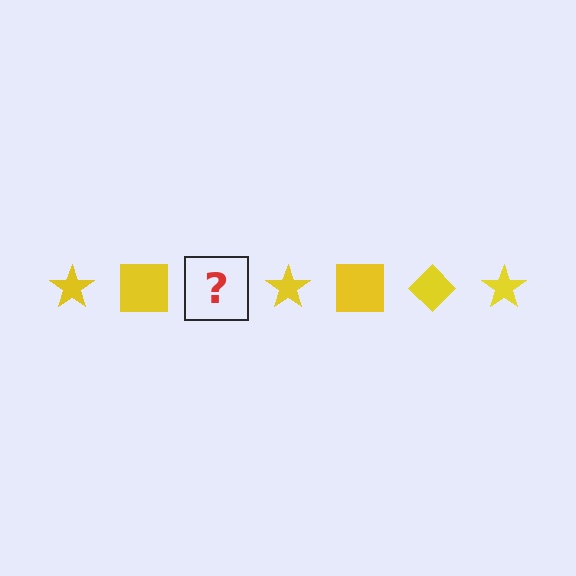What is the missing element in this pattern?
The missing element is a yellow diamond.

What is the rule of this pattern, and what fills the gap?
The rule is that the pattern cycles through star, square, diamond shapes in yellow. The gap should be filled with a yellow diamond.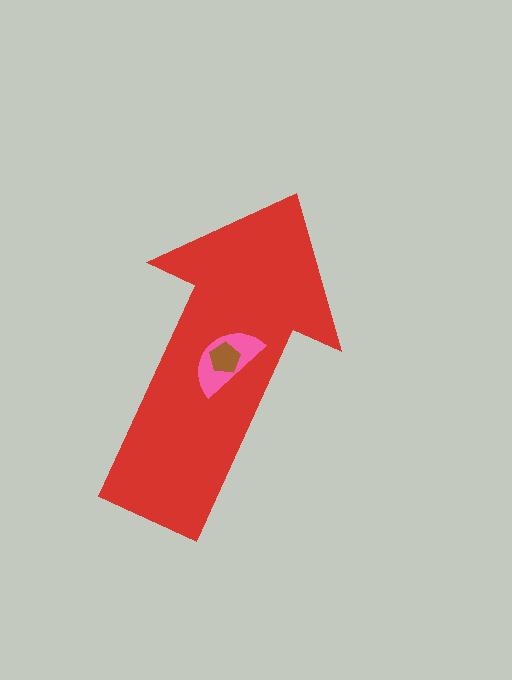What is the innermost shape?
The brown pentagon.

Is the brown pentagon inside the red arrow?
Yes.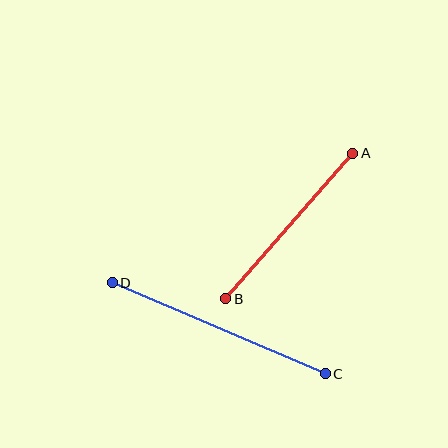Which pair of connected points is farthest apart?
Points C and D are farthest apart.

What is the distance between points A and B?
The distance is approximately 193 pixels.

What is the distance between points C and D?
The distance is approximately 232 pixels.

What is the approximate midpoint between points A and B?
The midpoint is at approximately (289, 226) pixels.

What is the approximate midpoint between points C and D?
The midpoint is at approximately (219, 328) pixels.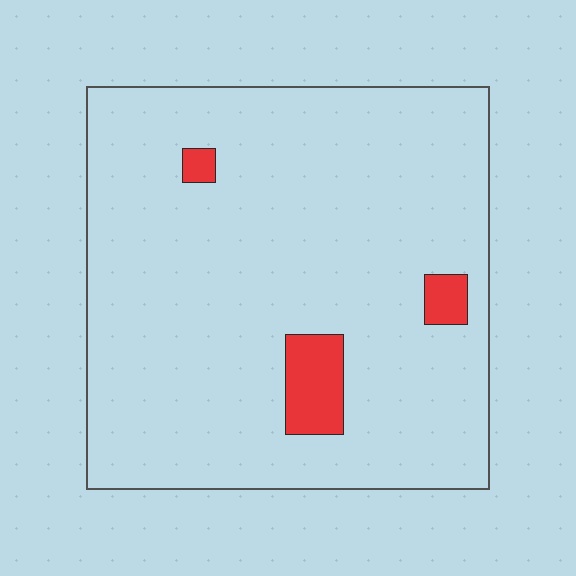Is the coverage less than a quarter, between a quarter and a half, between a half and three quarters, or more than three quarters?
Less than a quarter.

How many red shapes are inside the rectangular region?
3.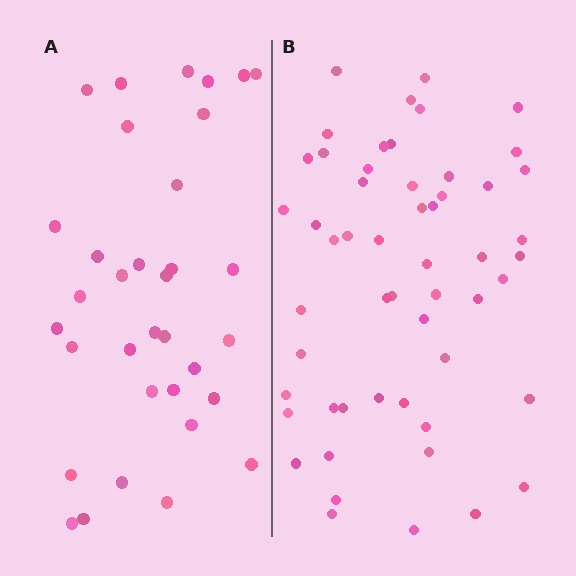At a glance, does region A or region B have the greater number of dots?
Region B (the right region) has more dots.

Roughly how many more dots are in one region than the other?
Region B has approximately 20 more dots than region A.